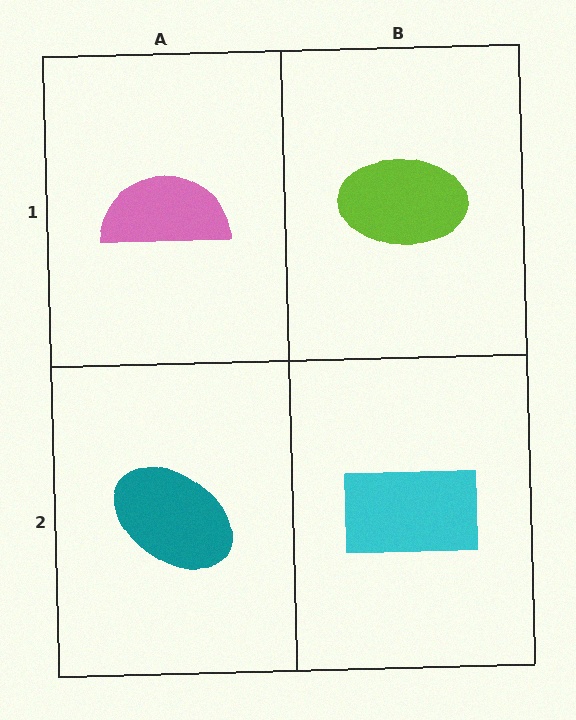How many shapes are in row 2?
2 shapes.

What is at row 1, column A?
A pink semicircle.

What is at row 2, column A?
A teal ellipse.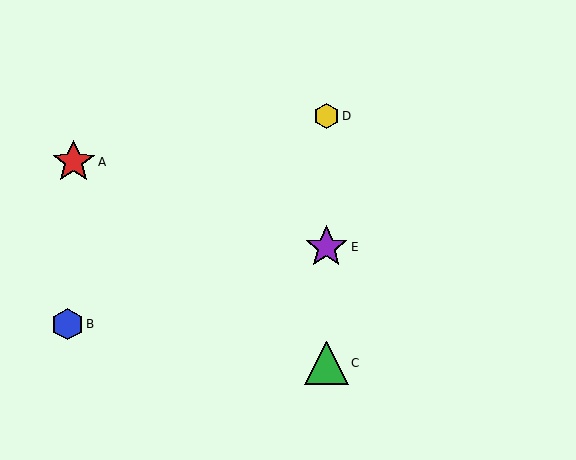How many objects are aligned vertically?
3 objects (C, D, E) are aligned vertically.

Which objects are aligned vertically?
Objects C, D, E are aligned vertically.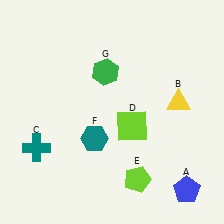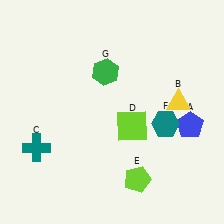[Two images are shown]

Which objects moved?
The objects that moved are: the blue pentagon (A), the teal hexagon (F).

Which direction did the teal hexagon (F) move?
The teal hexagon (F) moved right.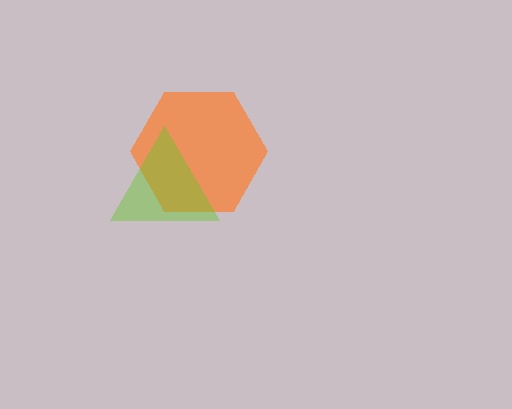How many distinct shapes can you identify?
There are 2 distinct shapes: an orange hexagon, a lime triangle.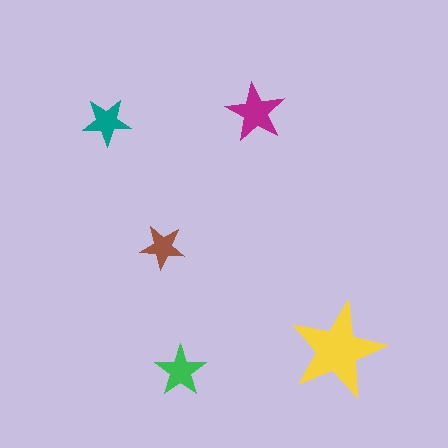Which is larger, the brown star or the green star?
The green one.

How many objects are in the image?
There are 5 objects in the image.